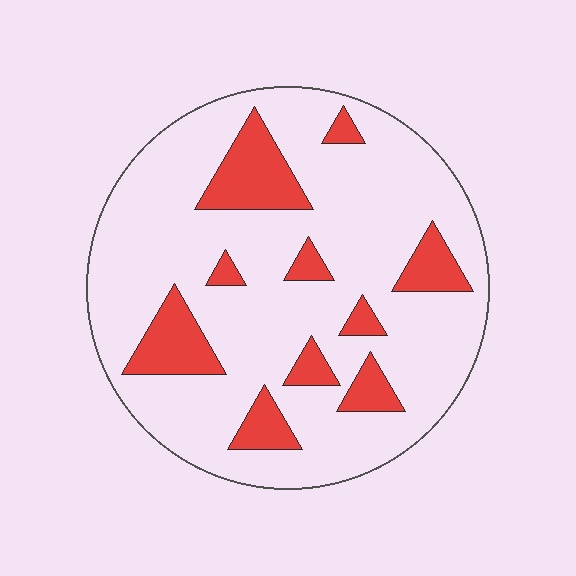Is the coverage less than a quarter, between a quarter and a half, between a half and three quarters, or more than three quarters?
Less than a quarter.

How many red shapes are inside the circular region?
10.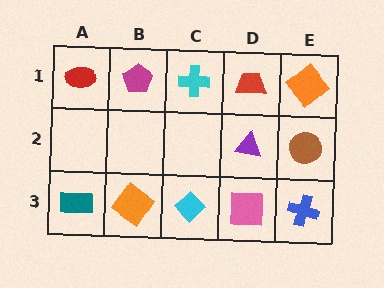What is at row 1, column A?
A red ellipse.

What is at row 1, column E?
An orange diamond.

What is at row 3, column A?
A teal rectangle.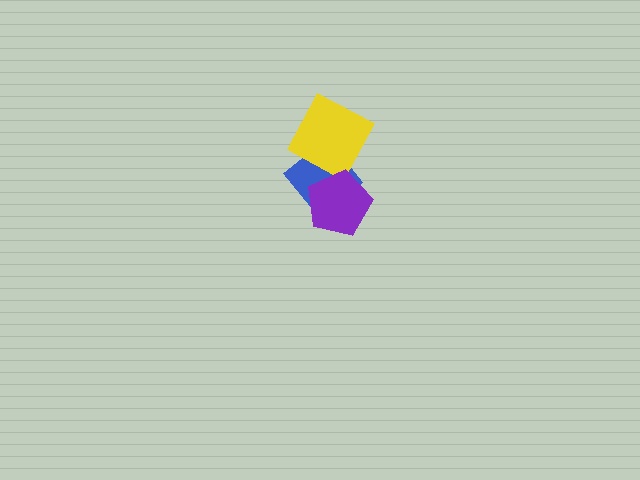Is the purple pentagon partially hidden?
No, no other shape covers it.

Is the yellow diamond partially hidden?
Yes, it is partially covered by another shape.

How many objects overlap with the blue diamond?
2 objects overlap with the blue diamond.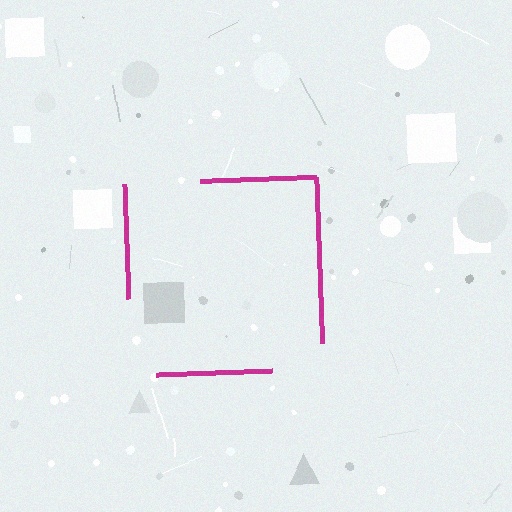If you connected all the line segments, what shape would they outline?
They would outline a square.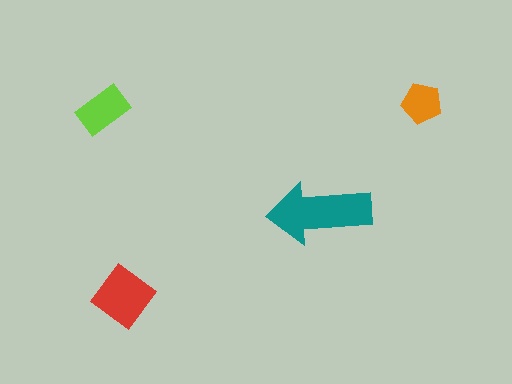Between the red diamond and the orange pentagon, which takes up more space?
The red diamond.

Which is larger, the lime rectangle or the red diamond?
The red diamond.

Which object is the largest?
The teal arrow.